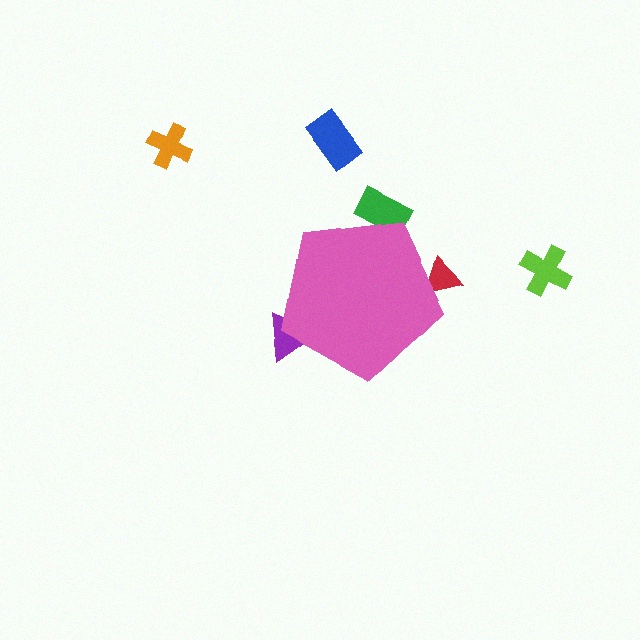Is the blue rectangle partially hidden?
No, the blue rectangle is fully visible.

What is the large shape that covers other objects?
A pink pentagon.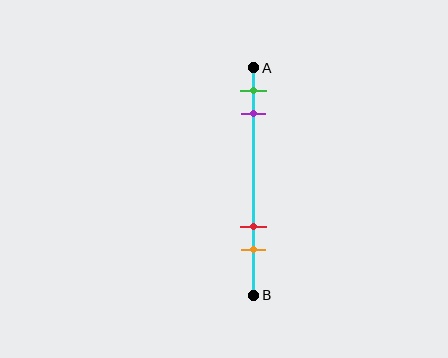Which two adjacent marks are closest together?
The green and purple marks are the closest adjacent pair.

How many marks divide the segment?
There are 4 marks dividing the segment.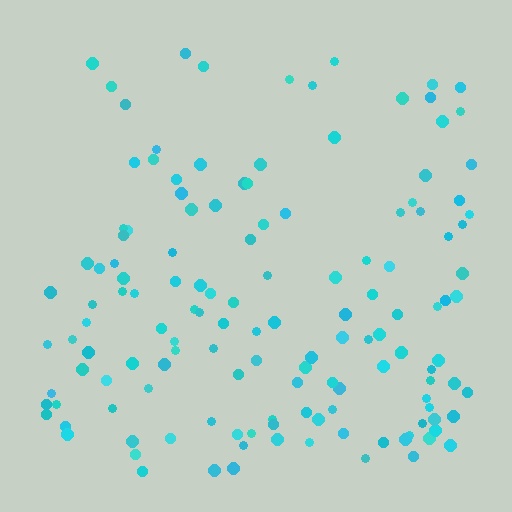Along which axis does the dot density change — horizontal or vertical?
Vertical.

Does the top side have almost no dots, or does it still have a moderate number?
Still a moderate number, just noticeably fewer than the bottom.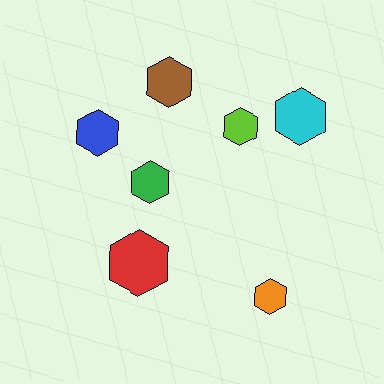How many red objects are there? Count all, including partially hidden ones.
There is 1 red object.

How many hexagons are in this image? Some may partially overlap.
There are 7 hexagons.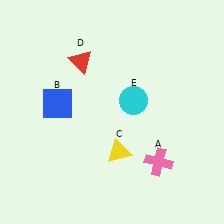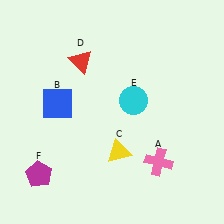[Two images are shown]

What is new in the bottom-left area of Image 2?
A magenta pentagon (F) was added in the bottom-left area of Image 2.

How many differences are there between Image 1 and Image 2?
There is 1 difference between the two images.